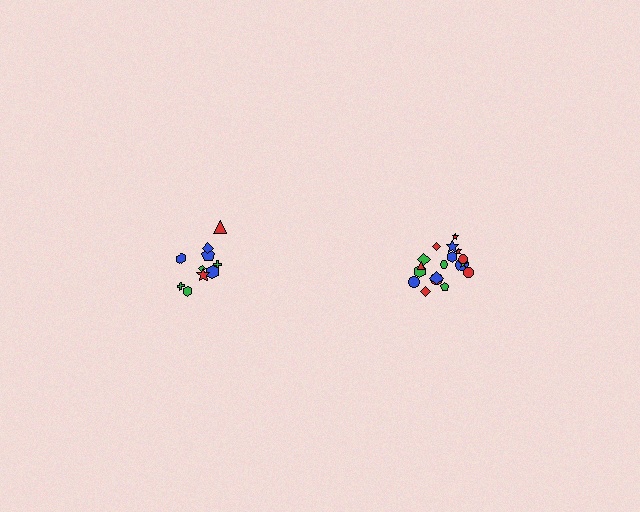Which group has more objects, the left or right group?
The right group.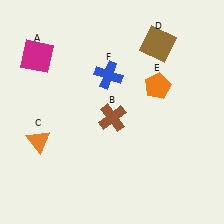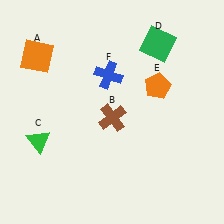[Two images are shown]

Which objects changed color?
A changed from magenta to orange. C changed from orange to green. D changed from brown to green.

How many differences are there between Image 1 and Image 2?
There are 3 differences between the two images.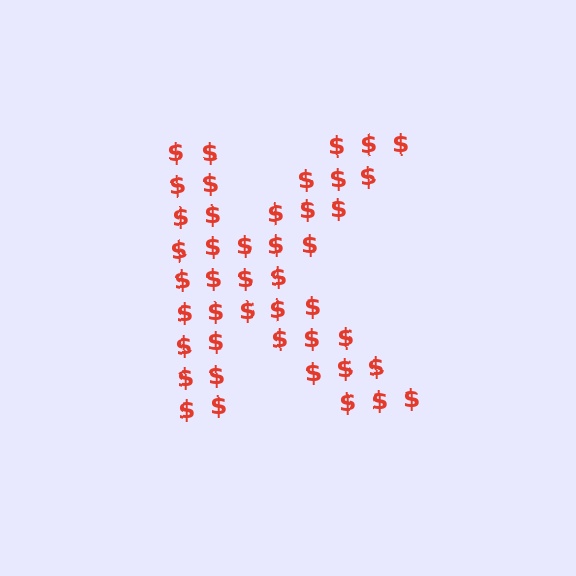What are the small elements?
The small elements are dollar signs.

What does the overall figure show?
The overall figure shows the letter K.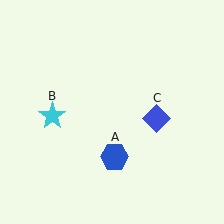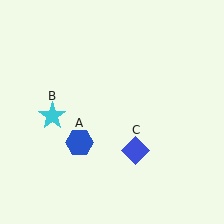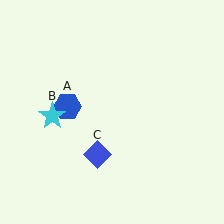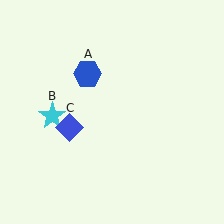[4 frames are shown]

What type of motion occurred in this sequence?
The blue hexagon (object A), blue diamond (object C) rotated clockwise around the center of the scene.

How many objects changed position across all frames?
2 objects changed position: blue hexagon (object A), blue diamond (object C).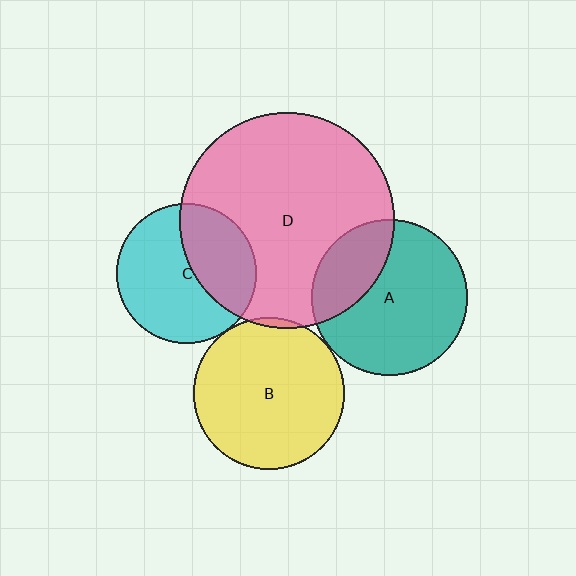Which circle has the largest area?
Circle D (pink).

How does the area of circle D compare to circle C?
Approximately 2.4 times.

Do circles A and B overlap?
Yes.